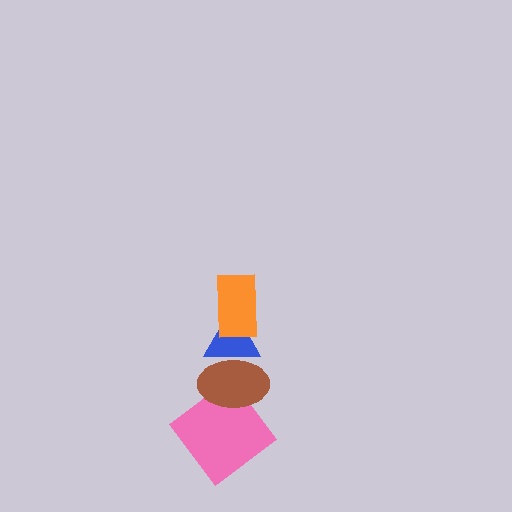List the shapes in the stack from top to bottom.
From top to bottom: the orange rectangle, the blue triangle, the brown ellipse, the pink diamond.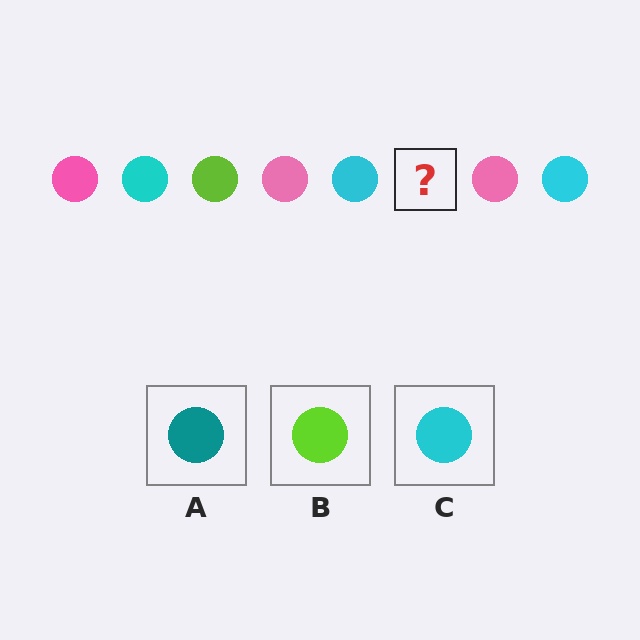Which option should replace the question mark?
Option B.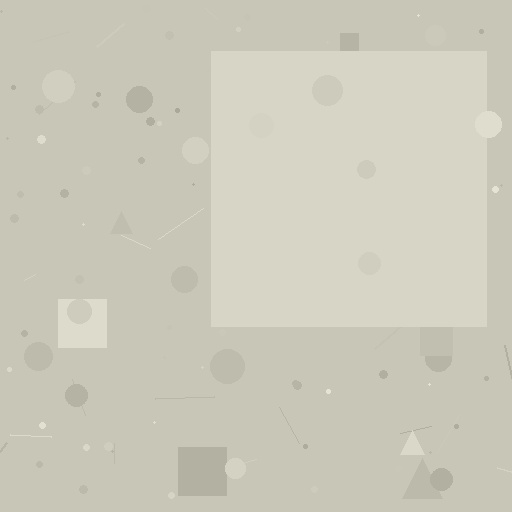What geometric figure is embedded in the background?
A square is embedded in the background.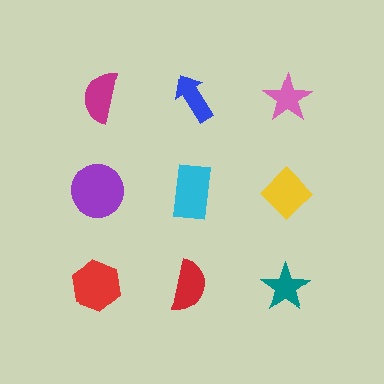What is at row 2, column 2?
A cyan rectangle.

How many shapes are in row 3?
3 shapes.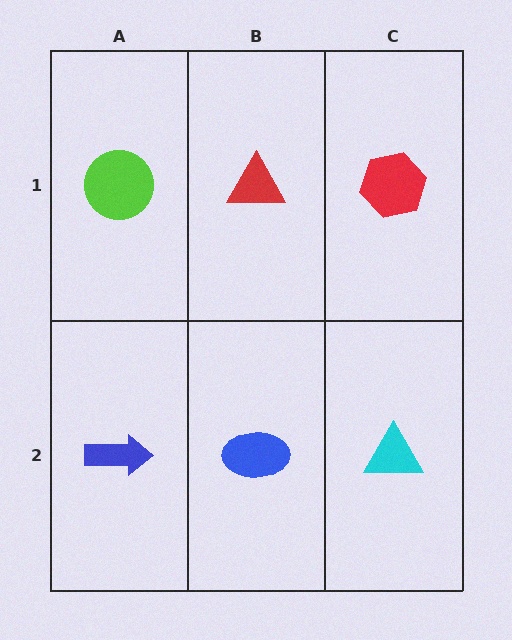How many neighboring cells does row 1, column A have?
2.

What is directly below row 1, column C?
A cyan triangle.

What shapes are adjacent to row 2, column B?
A red triangle (row 1, column B), a blue arrow (row 2, column A), a cyan triangle (row 2, column C).